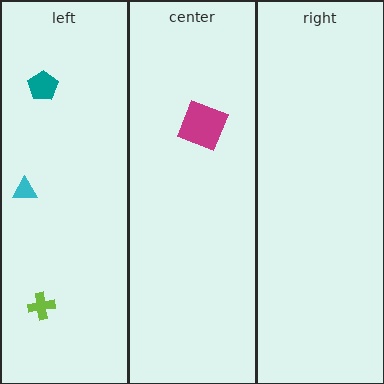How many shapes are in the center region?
1.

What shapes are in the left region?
The teal pentagon, the lime cross, the cyan triangle.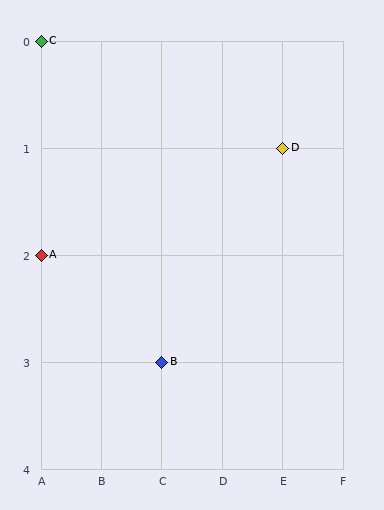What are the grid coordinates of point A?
Point A is at grid coordinates (A, 2).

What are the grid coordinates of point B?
Point B is at grid coordinates (C, 3).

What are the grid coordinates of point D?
Point D is at grid coordinates (E, 1).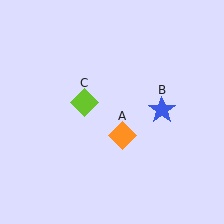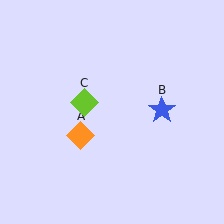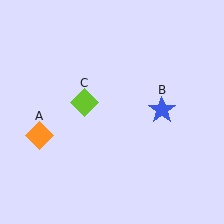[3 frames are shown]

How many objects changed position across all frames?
1 object changed position: orange diamond (object A).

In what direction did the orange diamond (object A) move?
The orange diamond (object A) moved left.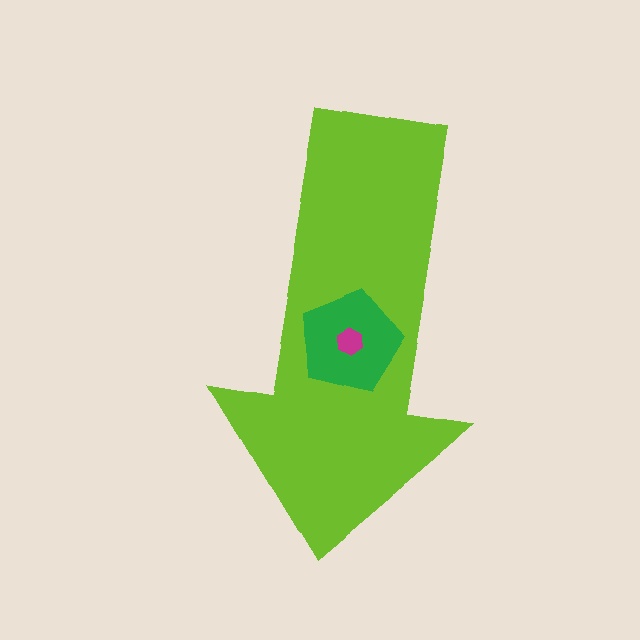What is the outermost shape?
The lime arrow.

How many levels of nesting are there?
3.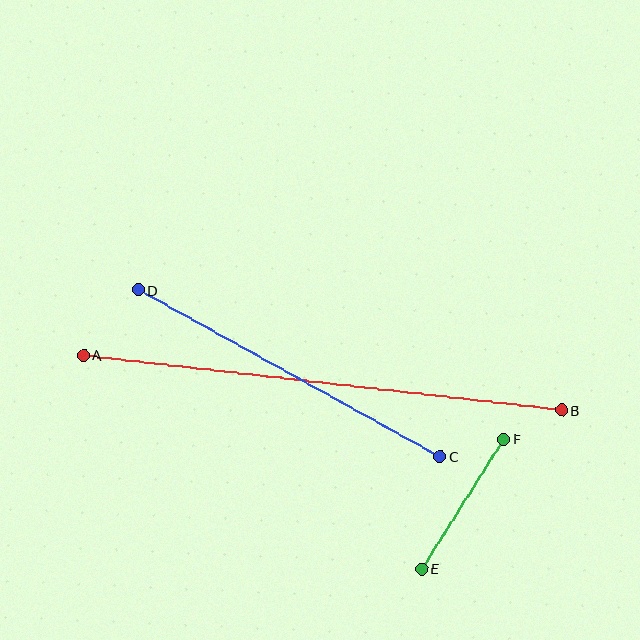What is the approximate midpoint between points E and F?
The midpoint is at approximately (463, 504) pixels.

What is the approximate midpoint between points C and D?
The midpoint is at approximately (289, 373) pixels.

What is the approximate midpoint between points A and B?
The midpoint is at approximately (323, 383) pixels.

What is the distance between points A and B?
The distance is approximately 481 pixels.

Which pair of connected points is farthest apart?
Points A and B are farthest apart.